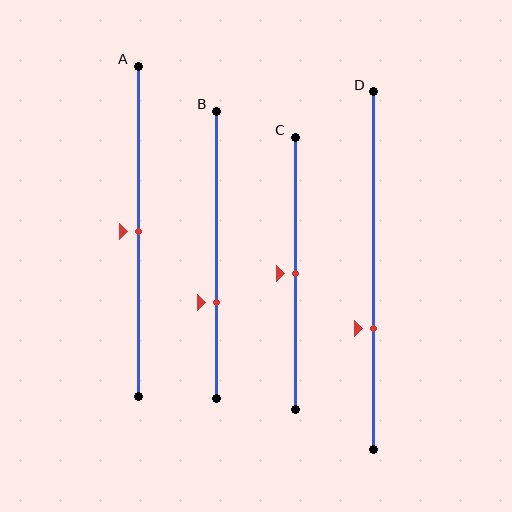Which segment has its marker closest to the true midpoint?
Segment A has its marker closest to the true midpoint.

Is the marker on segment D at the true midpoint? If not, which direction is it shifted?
No, the marker on segment D is shifted downward by about 16% of the segment length.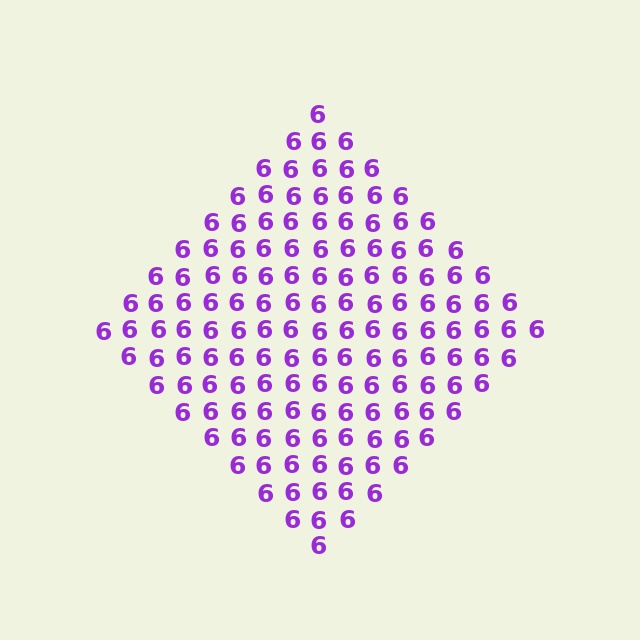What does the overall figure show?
The overall figure shows a diamond.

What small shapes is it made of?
It is made of small digit 6's.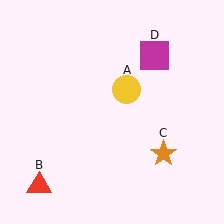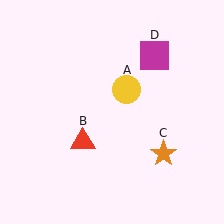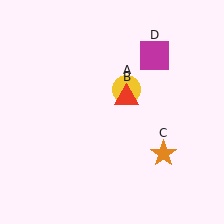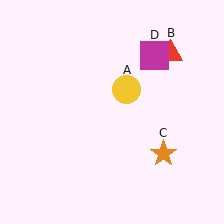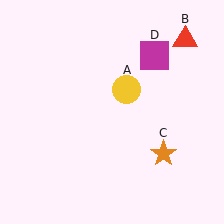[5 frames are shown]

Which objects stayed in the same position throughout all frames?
Yellow circle (object A) and orange star (object C) and magenta square (object D) remained stationary.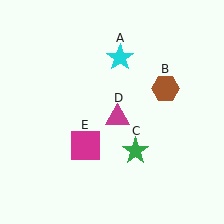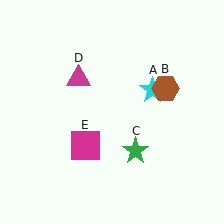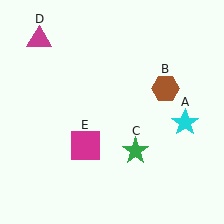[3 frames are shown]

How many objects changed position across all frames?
2 objects changed position: cyan star (object A), magenta triangle (object D).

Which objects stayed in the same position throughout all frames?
Brown hexagon (object B) and green star (object C) and magenta square (object E) remained stationary.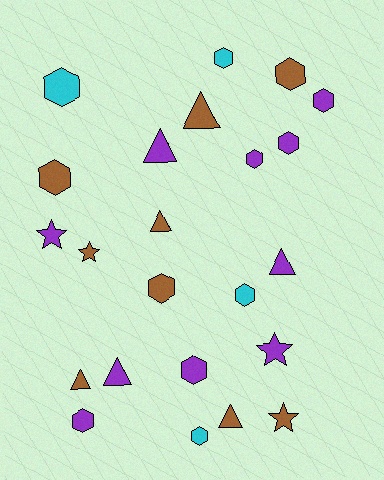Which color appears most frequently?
Purple, with 10 objects.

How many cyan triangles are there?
There are no cyan triangles.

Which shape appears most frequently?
Hexagon, with 12 objects.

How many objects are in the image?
There are 23 objects.